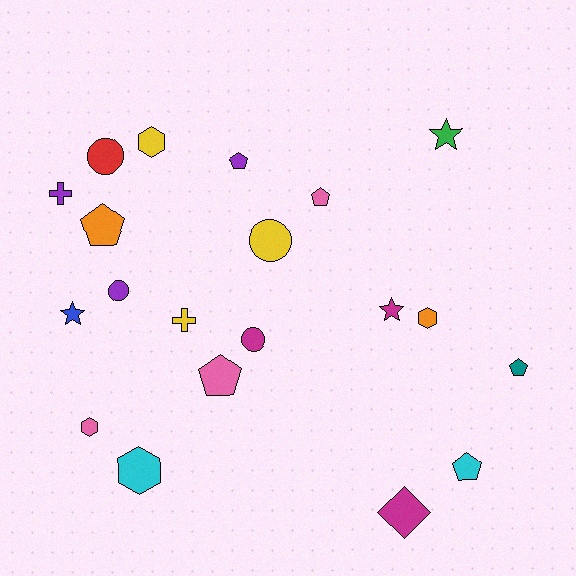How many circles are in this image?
There are 4 circles.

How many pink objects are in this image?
There are 3 pink objects.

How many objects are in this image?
There are 20 objects.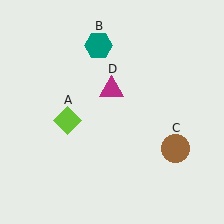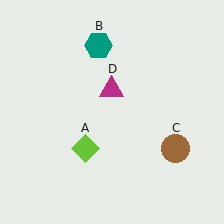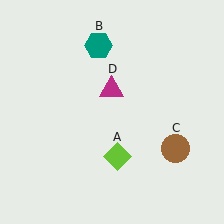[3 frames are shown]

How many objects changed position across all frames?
1 object changed position: lime diamond (object A).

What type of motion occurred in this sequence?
The lime diamond (object A) rotated counterclockwise around the center of the scene.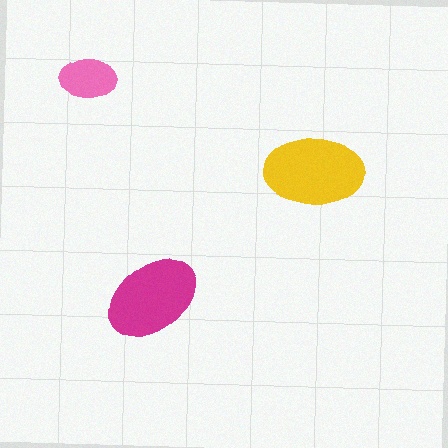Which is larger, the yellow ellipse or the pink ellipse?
The yellow one.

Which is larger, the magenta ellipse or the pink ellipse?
The magenta one.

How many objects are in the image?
There are 3 objects in the image.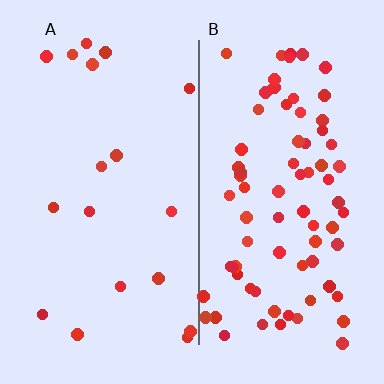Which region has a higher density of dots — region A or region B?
B (the right).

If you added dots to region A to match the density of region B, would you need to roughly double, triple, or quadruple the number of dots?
Approximately quadruple.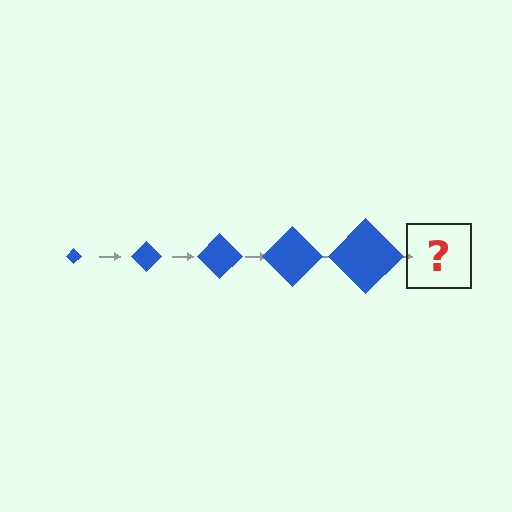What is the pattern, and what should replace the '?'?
The pattern is that the diamond gets progressively larger each step. The '?' should be a blue diamond, larger than the previous one.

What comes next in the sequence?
The next element should be a blue diamond, larger than the previous one.